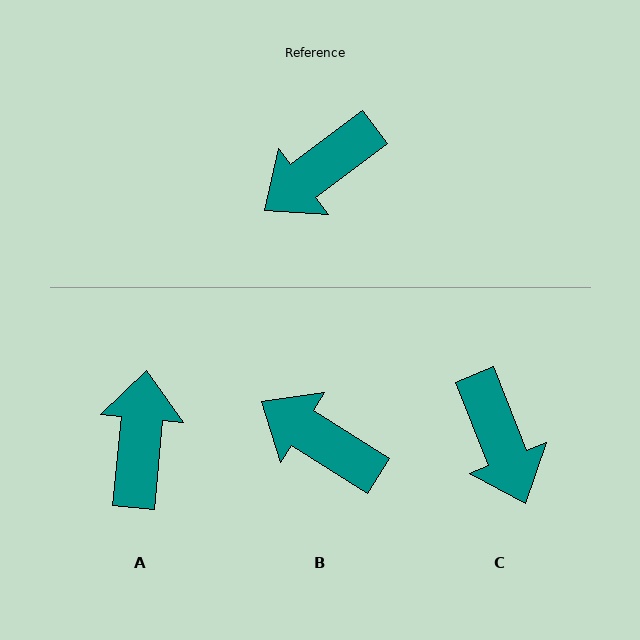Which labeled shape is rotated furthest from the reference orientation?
A, about 132 degrees away.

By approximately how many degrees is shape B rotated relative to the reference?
Approximately 69 degrees clockwise.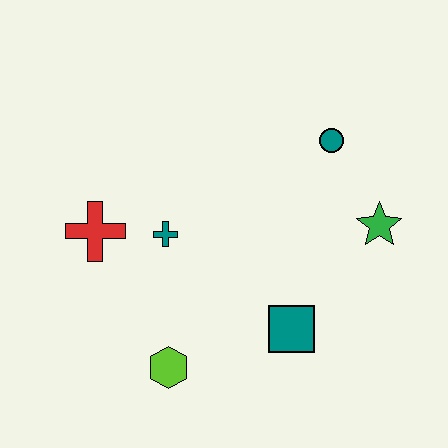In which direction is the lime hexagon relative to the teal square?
The lime hexagon is to the left of the teal square.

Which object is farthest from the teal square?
The red cross is farthest from the teal square.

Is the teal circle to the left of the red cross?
No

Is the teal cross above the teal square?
Yes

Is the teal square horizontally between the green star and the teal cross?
Yes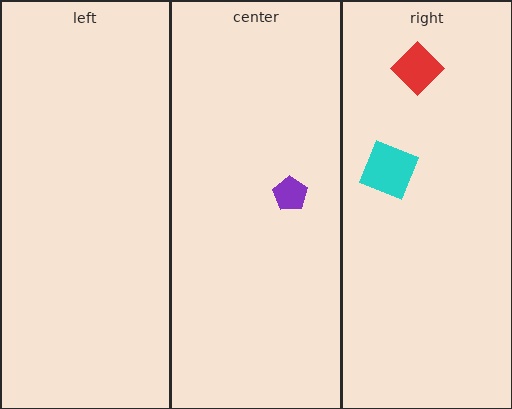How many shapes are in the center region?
1.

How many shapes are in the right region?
2.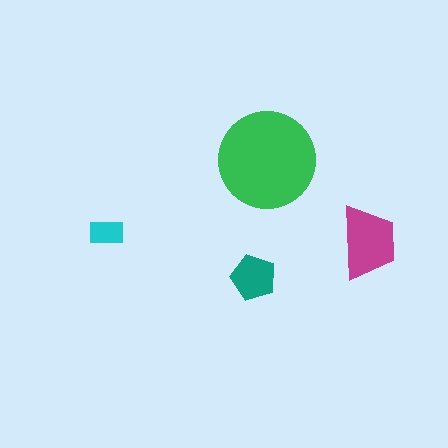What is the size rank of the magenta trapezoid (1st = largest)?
2nd.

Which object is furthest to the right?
The magenta trapezoid is rightmost.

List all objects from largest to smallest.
The green circle, the magenta trapezoid, the teal pentagon, the cyan rectangle.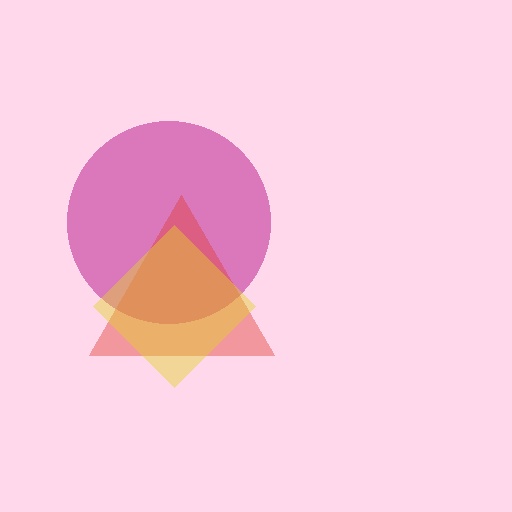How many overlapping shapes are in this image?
There are 3 overlapping shapes in the image.